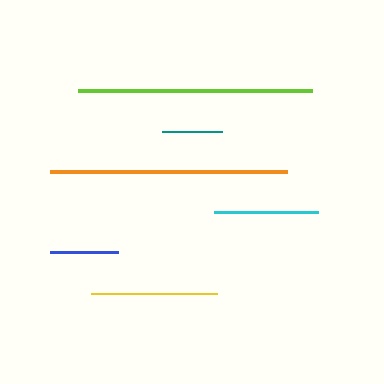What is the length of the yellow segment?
The yellow segment is approximately 126 pixels long.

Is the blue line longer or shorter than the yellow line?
The yellow line is longer than the blue line.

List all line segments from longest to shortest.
From longest to shortest: orange, lime, yellow, cyan, blue, teal.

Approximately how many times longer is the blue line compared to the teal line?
The blue line is approximately 1.1 times the length of the teal line.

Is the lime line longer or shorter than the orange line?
The orange line is longer than the lime line.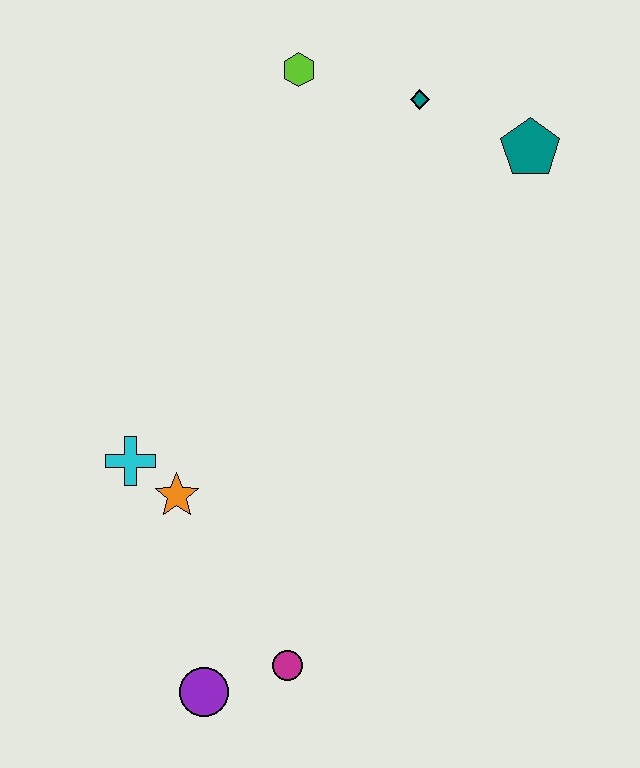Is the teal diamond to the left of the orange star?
No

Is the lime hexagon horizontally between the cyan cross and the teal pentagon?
Yes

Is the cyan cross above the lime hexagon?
No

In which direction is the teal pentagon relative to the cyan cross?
The teal pentagon is to the right of the cyan cross.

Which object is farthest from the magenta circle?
The lime hexagon is farthest from the magenta circle.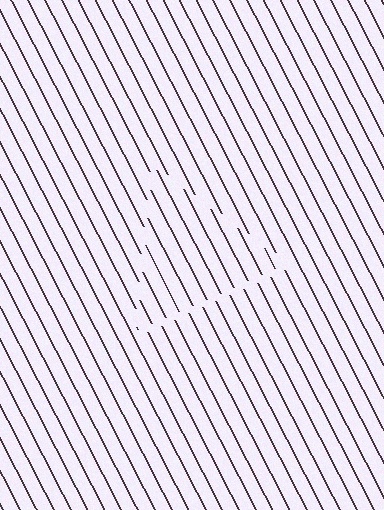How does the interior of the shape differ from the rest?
The interior of the shape contains the same grating, shifted by half a period — the contour is defined by the phase discontinuity where line-ends from the inner and outer gratings abut.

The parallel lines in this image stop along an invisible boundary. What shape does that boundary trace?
An illusory triangle. The interior of the shape contains the same grating, shifted by half a period — the contour is defined by the phase discontinuity where line-ends from the inner and outer gratings abut.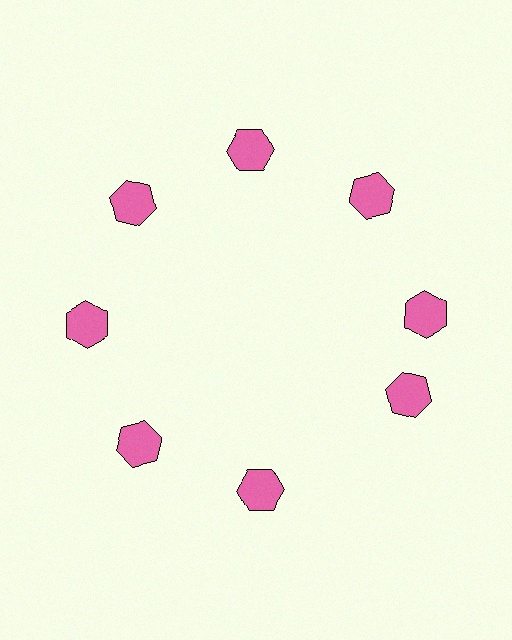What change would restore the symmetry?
The symmetry would be restored by rotating it back into even spacing with its neighbors so that all 8 hexagons sit at equal angles and equal distance from the center.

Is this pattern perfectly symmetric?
No. The 8 pink hexagons are arranged in a ring, but one element near the 4 o'clock position is rotated out of alignment along the ring, breaking the 8-fold rotational symmetry.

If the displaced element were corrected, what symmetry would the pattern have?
It would have 8-fold rotational symmetry — the pattern would map onto itself every 45 degrees.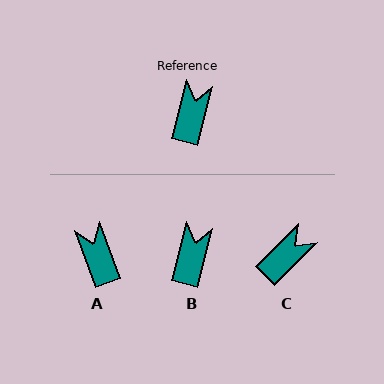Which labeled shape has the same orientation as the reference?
B.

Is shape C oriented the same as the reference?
No, it is off by about 30 degrees.